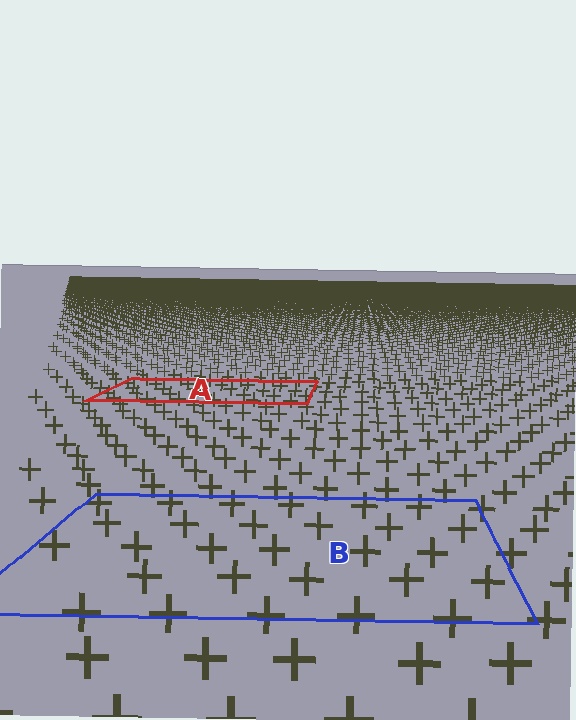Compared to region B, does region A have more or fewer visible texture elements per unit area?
Region A has more texture elements per unit area — they are packed more densely because it is farther away.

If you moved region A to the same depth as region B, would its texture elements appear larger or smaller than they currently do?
They would appear larger. At a closer depth, the same texture elements are projected at a bigger on-screen size.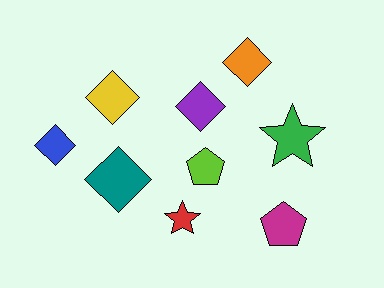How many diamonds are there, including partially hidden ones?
There are 5 diamonds.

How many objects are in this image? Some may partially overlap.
There are 9 objects.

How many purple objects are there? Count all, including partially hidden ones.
There is 1 purple object.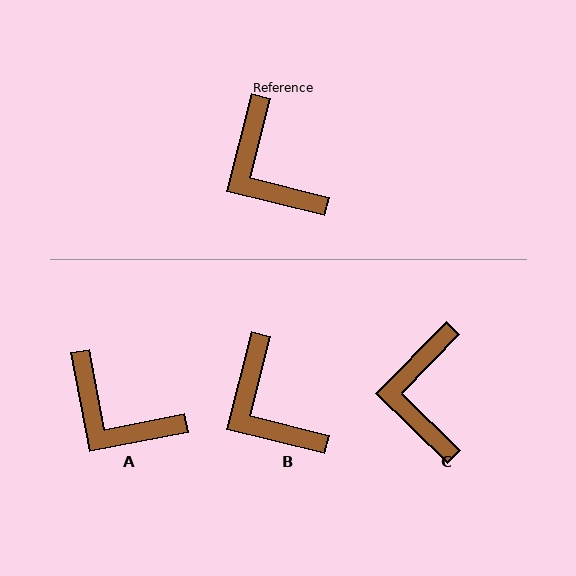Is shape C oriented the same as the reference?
No, it is off by about 30 degrees.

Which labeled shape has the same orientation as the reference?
B.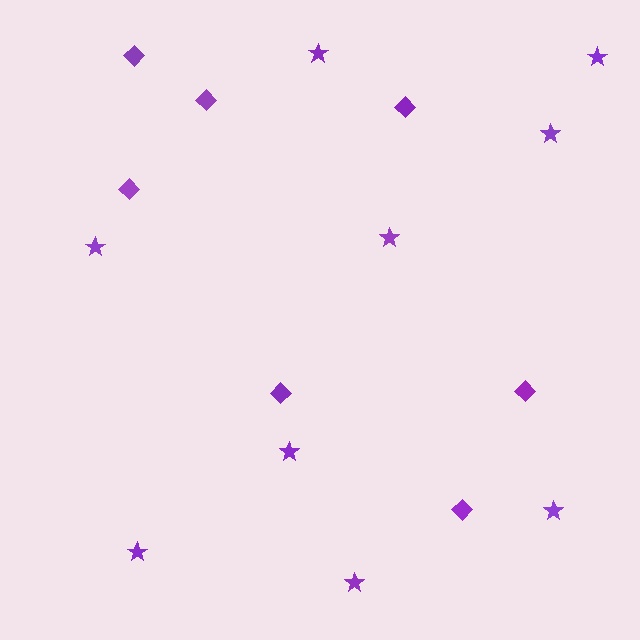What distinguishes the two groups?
There are 2 groups: one group of stars (9) and one group of diamonds (7).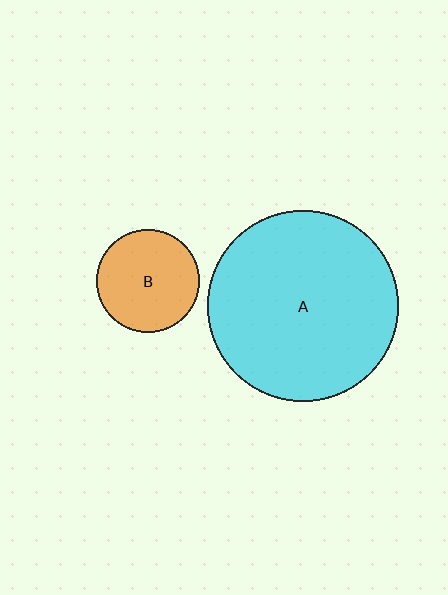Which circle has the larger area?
Circle A (cyan).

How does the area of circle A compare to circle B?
Approximately 3.4 times.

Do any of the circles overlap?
No, none of the circles overlap.